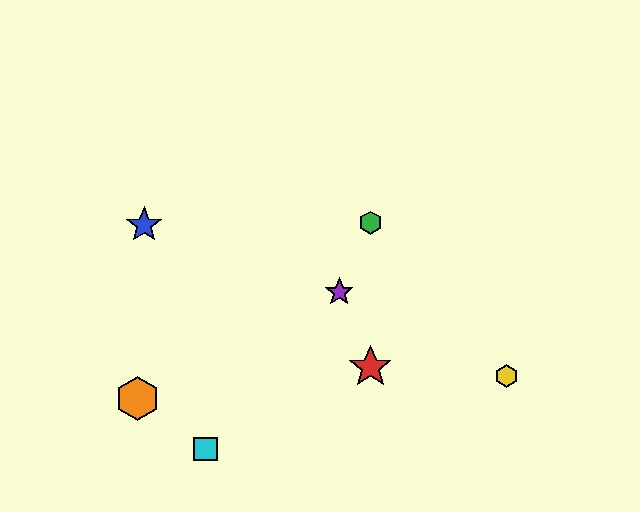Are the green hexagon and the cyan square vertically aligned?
No, the green hexagon is at x≈370 and the cyan square is at x≈205.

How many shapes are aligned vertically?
2 shapes (the red star, the green hexagon) are aligned vertically.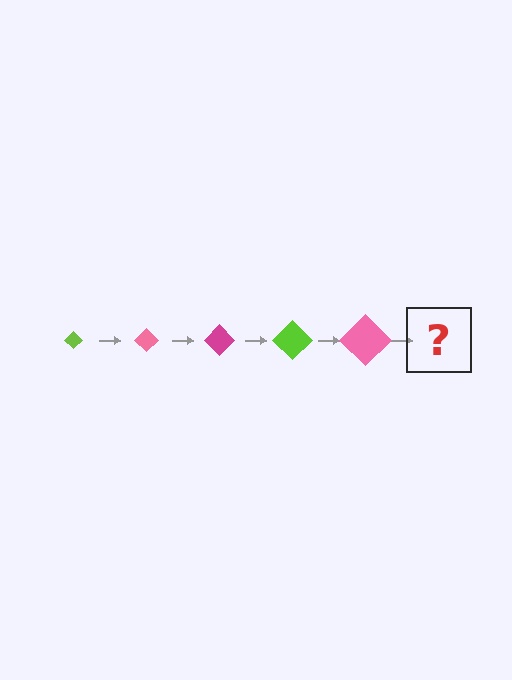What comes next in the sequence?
The next element should be a magenta diamond, larger than the previous one.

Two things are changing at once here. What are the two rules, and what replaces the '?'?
The two rules are that the diamond grows larger each step and the color cycles through lime, pink, and magenta. The '?' should be a magenta diamond, larger than the previous one.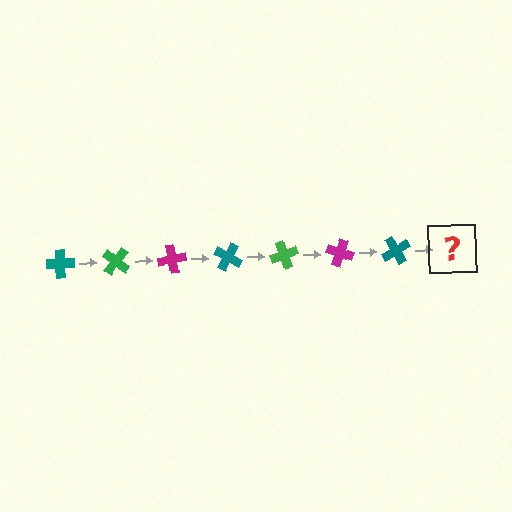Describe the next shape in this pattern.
It should be a green cross, rotated 280 degrees from the start.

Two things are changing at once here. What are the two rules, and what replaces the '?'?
The two rules are that it rotates 40 degrees each step and the color cycles through teal, green, and magenta. The '?' should be a green cross, rotated 280 degrees from the start.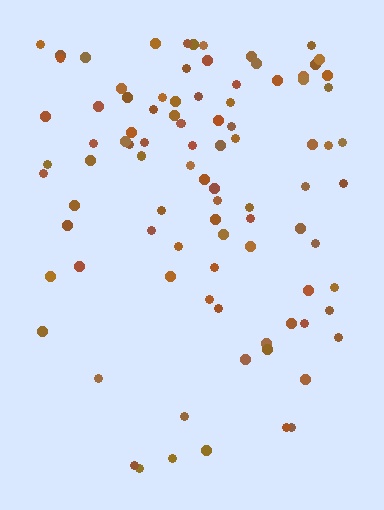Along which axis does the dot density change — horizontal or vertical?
Vertical.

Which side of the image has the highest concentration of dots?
The top.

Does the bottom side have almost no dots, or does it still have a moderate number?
Still a moderate number, just noticeably fewer than the top.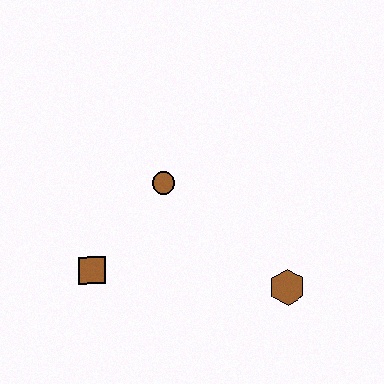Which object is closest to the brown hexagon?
The brown circle is closest to the brown hexagon.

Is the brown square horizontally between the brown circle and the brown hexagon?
No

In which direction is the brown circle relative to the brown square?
The brown circle is above the brown square.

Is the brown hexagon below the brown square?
Yes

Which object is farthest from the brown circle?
The brown hexagon is farthest from the brown circle.